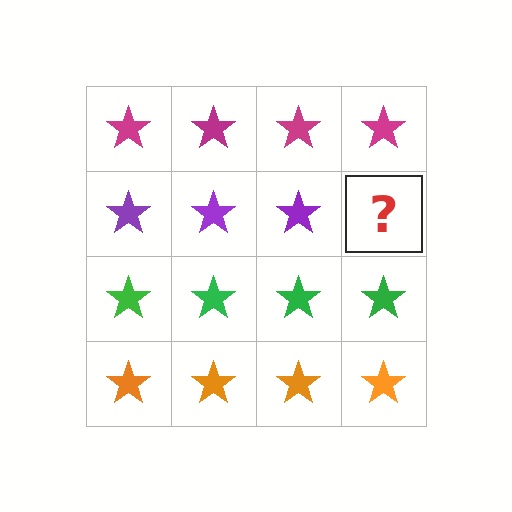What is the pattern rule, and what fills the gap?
The rule is that each row has a consistent color. The gap should be filled with a purple star.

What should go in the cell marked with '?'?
The missing cell should contain a purple star.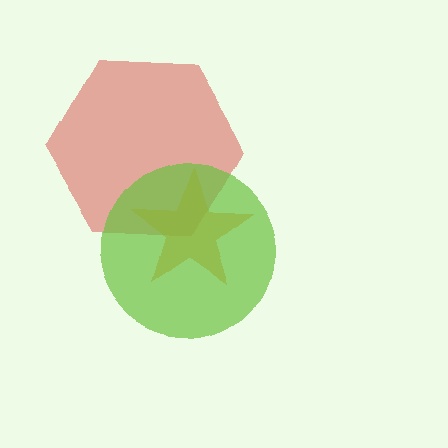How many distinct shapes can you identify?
There are 3 distinct shapes: a red hexagon, an orange star, a lime circle.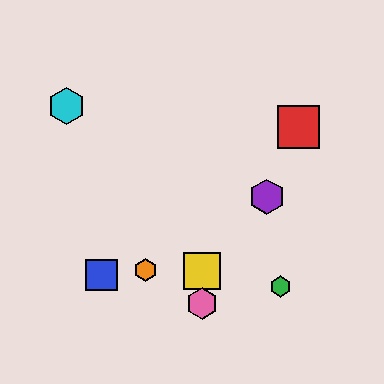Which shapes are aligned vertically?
The yellow square, the pink hexagon are aligned vertically.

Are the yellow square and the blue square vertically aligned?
No, the yellow square is at x≈202 and the blue square is at x≈101.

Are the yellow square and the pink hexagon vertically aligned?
Yes, both are at x≈202.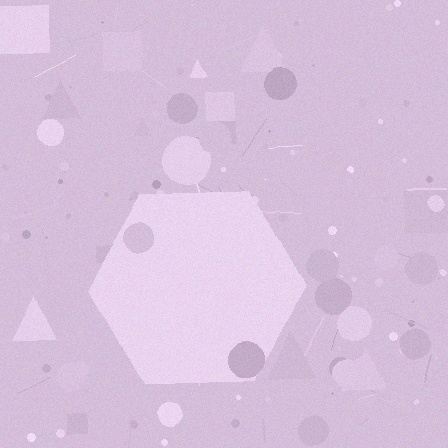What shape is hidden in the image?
A hexagon is hidden in the image.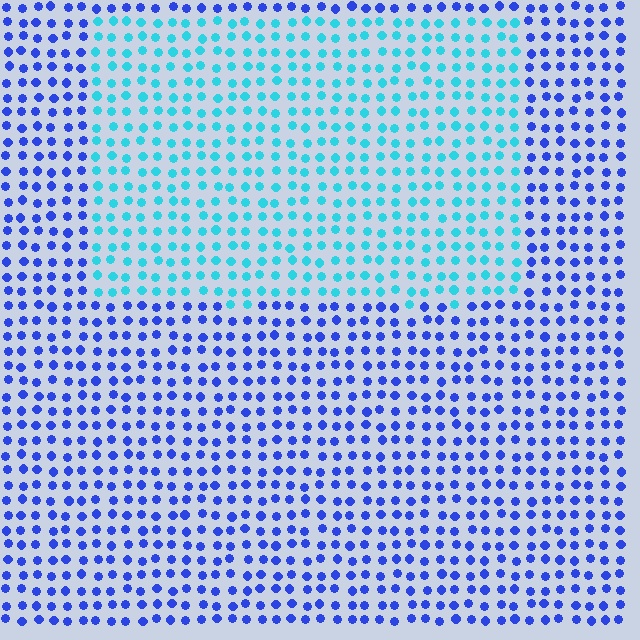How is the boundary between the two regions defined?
The boundary is defined purely by a slight shift in hue (about 47 degrees). Spacing, size, and orientation are identical on both sides.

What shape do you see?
I see a rectangle.